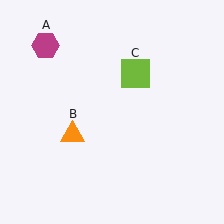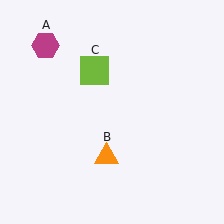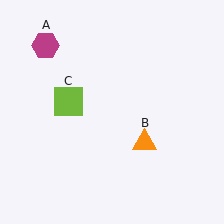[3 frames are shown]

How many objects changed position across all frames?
2 objects changed position: orange triangle (object B), lime square (object C).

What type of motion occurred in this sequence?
The orange triangle (object B), lime square (object C) rotated counterclockwise around the center of the scene.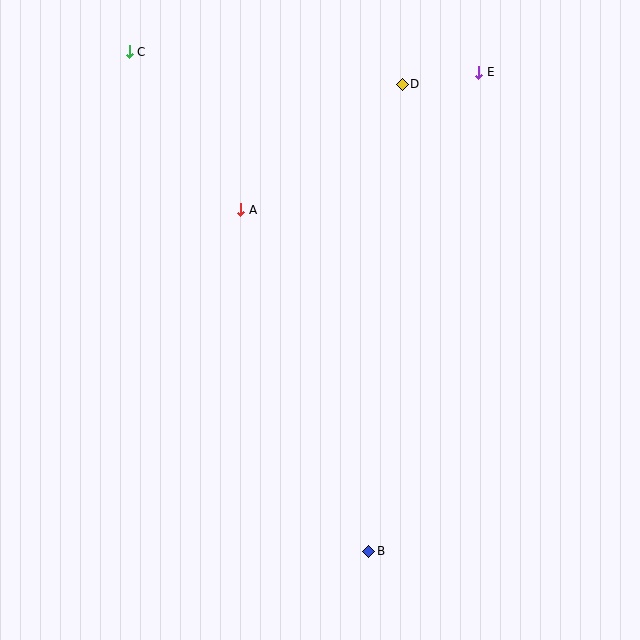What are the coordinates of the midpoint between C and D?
The midpoint between C and D is at (266, 68).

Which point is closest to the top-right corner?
Point E is closest to the top-right corner.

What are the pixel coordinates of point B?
Point B is at (369, 551).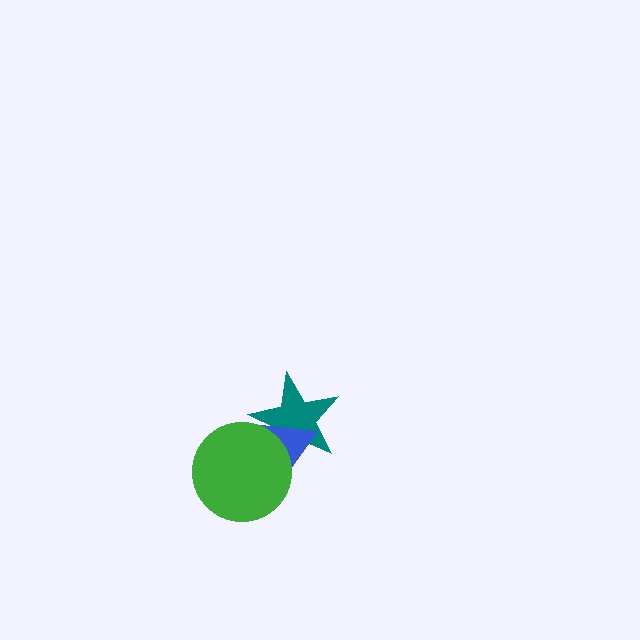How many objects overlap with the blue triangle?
2 objects overlap with the blue triangle.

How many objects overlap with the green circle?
2 objects overlap with the green circle.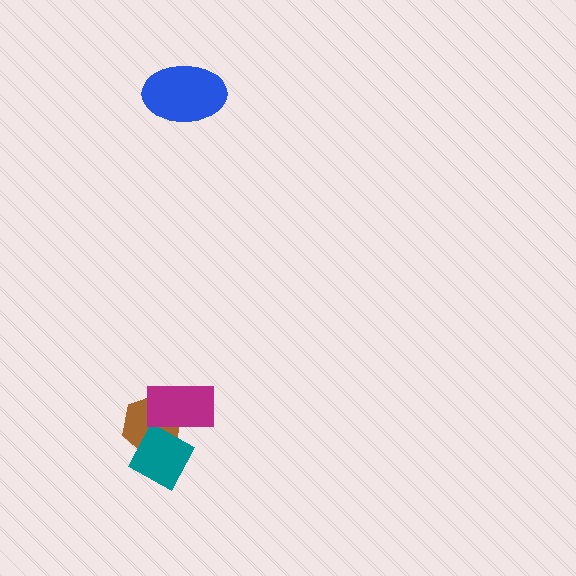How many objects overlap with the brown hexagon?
2 objects overlap with the brown hexagon.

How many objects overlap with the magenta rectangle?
2 objects overlap with the magenta rectangle.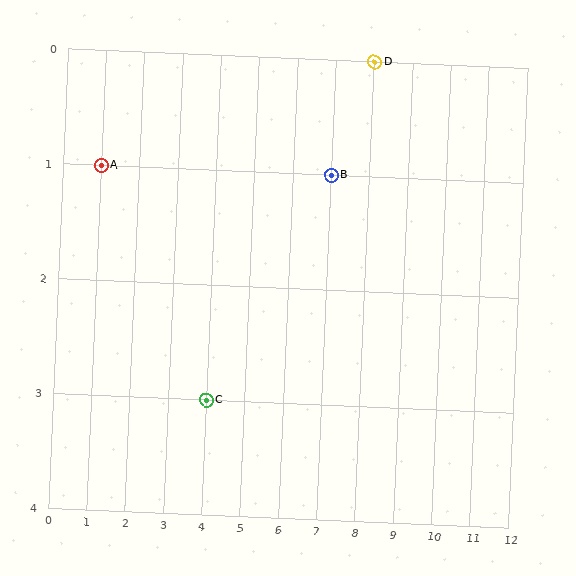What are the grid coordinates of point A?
Point A is at grid coordinates (1, 1).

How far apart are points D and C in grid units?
Points D and C are 4 columns and 3 rows apart (about 5.0 grid units diagonally).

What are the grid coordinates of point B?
Point B is at grid coordinates (7, 1).